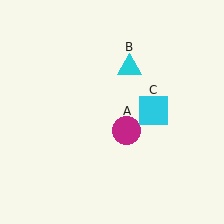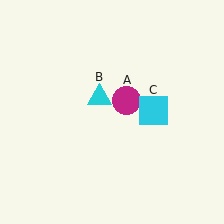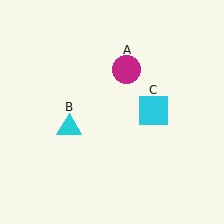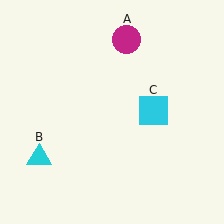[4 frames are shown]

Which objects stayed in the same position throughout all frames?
Cyan square (object C) remained stationary.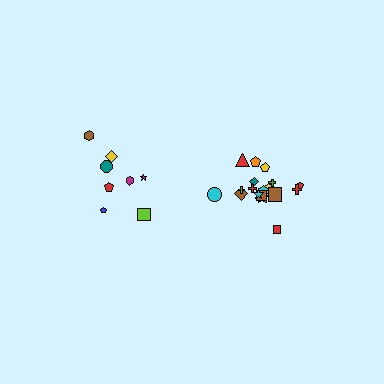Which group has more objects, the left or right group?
The right group.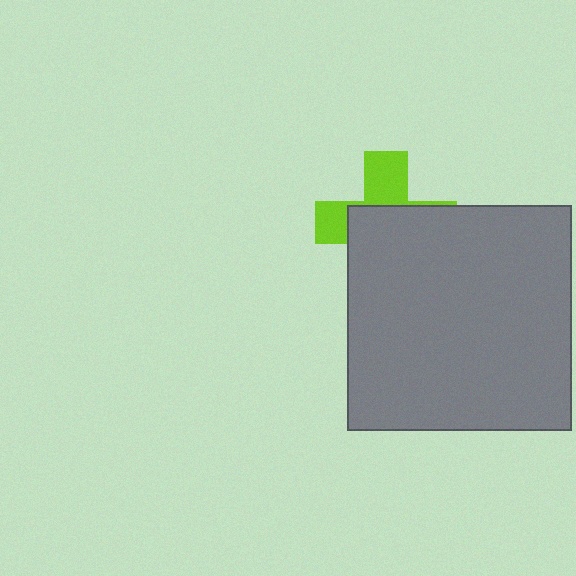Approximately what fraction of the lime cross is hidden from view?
Roughly 62% of the lime cross is hidden behind the gray square.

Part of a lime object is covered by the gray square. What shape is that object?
It is a cross.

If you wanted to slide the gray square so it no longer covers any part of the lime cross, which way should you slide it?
Slide it down — that is the most direct way to separate the two shapes.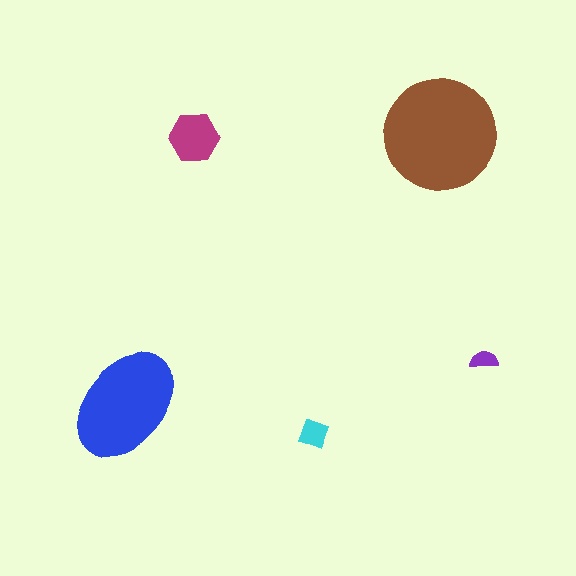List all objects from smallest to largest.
The purple semicircle, the cyan diamond, the magenta hexagon, the blue ellipse, the brown circle.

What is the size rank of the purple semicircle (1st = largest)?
5th.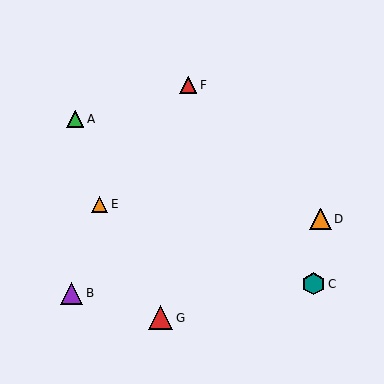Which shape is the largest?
The red triangle (labeled G) is the largest.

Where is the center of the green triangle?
The center of the green triangle is at (75, 119).